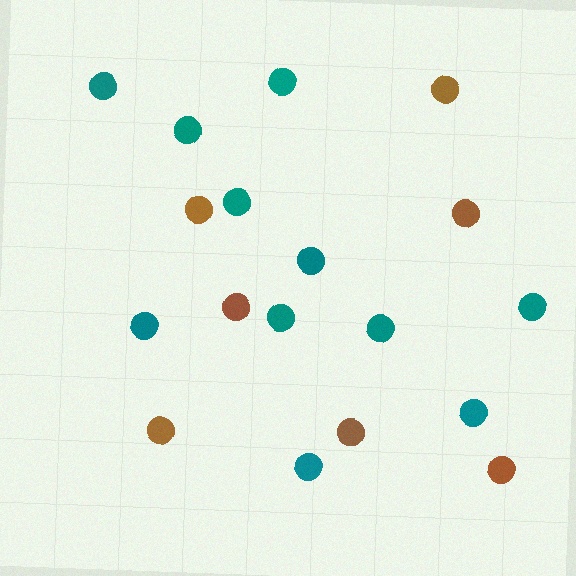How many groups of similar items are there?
There are 2 groups: one group of brown circles (7) and one group of teal circles (11).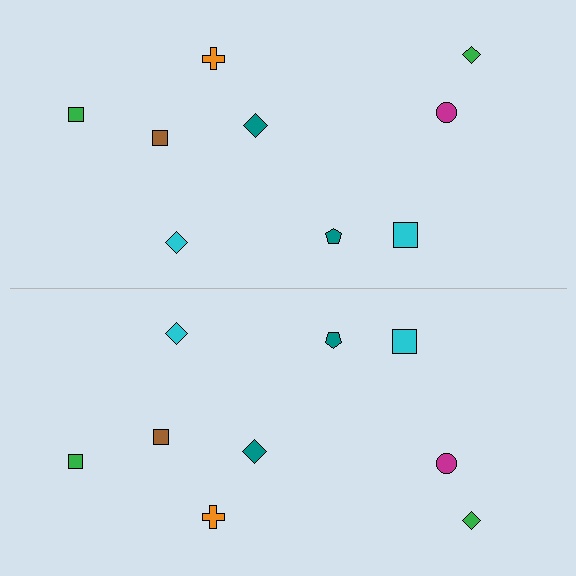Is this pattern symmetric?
Yes, this pattern has bilateral (reflection) symmetry.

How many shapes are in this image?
There are 18 shapes in this image.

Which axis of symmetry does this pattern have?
The pattern has a horizontal axis of symmetry running through the center of the image.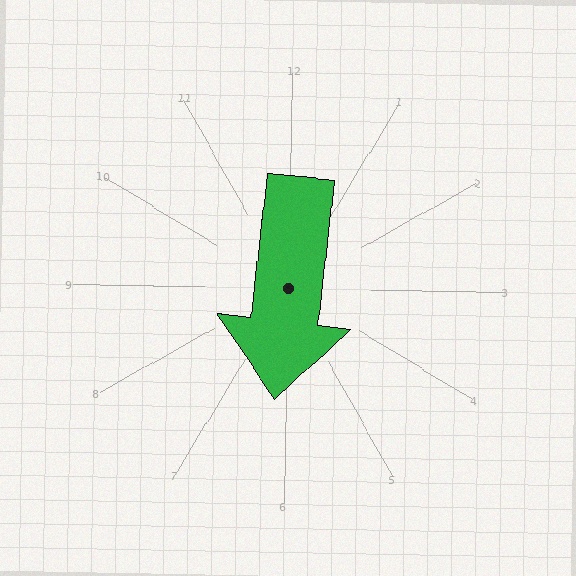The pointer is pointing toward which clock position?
Roughly 6 o'clock.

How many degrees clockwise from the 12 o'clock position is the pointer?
Approximately 186 degrees.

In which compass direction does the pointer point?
South.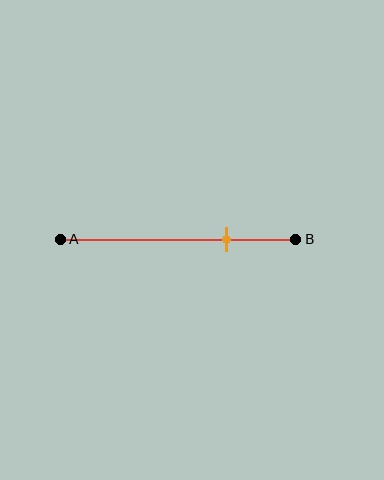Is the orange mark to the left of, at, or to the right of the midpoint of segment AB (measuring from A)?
The orange mark is to the right of the midpoint of segment AB.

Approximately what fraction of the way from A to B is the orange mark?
The orange mark is approximately 70% of the way from A to B.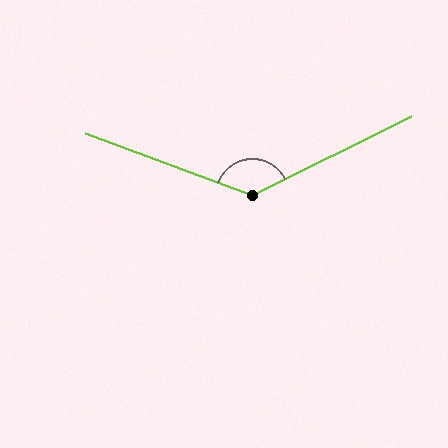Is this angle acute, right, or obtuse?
It is obtuse.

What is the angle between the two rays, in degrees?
Approximately 134 degrees.